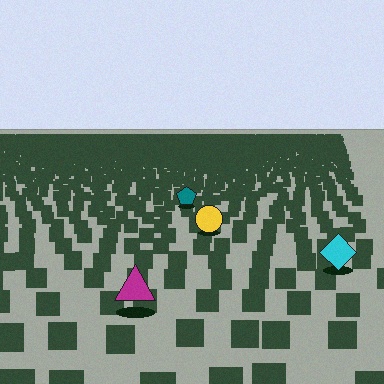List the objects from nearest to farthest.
From nearest to farthest: the magenta triangle, the cyan diamond, the yellow circle, the teal pentagon.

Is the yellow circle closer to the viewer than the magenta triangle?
No. The magenta triangle is closer — you can tell from the texture gradient: the ground texture is coarser near it.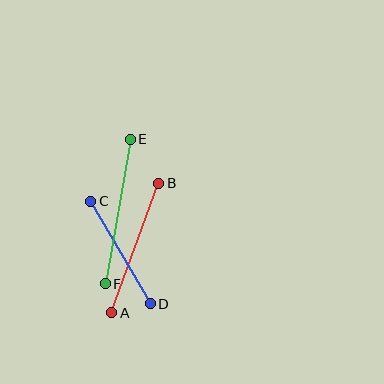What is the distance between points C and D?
The distance is approximately 119 pixels.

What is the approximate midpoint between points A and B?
The midpoint is at approximately (135, 248) pixels.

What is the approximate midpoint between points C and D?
The midpoint is at approximately (121, 252) pixels.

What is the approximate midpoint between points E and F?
The midpoint is at approximately (118, 212) pixels.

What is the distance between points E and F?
The distance is approximately 147 pixels.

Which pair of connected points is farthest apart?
Points E and F are farthest apart.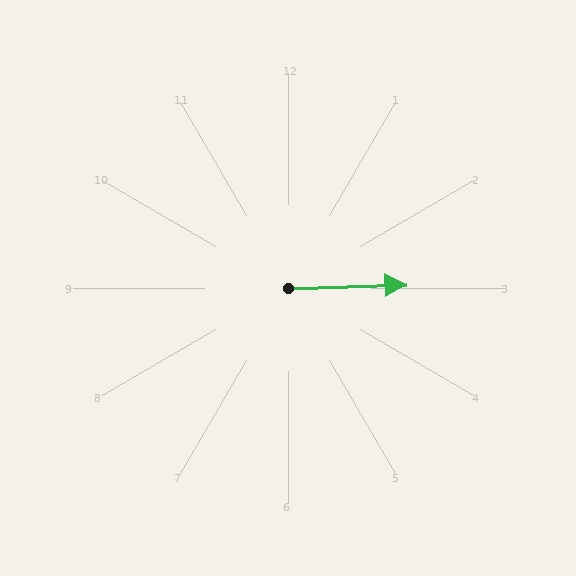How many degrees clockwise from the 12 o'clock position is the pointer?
Approximately 88 degrees.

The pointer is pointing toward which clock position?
Roughly 3 o'clock.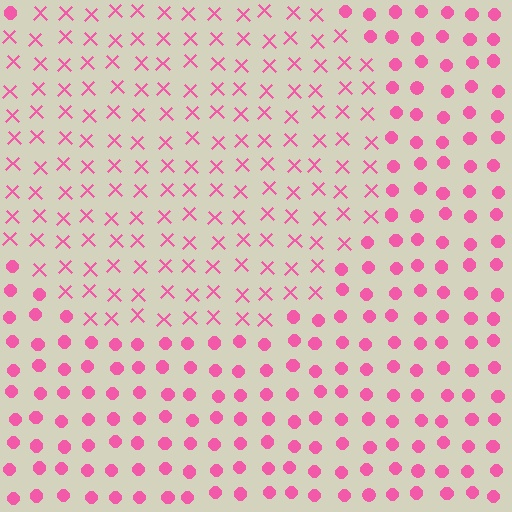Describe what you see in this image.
The image is filled with small pink elements arranged in a uniform grid. A circle-shaped region contains X marks, while the surrounding area contains circles. The boundary is defined purely by the change in element shape.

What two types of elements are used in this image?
The image uses X marks inside the circle region and circles outside it.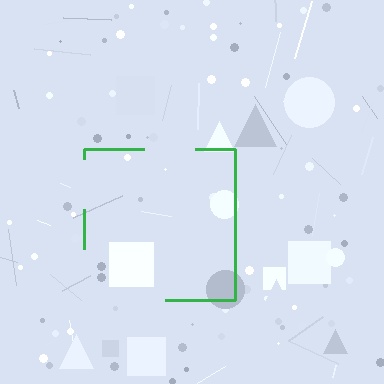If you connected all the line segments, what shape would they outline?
They would outline a square.